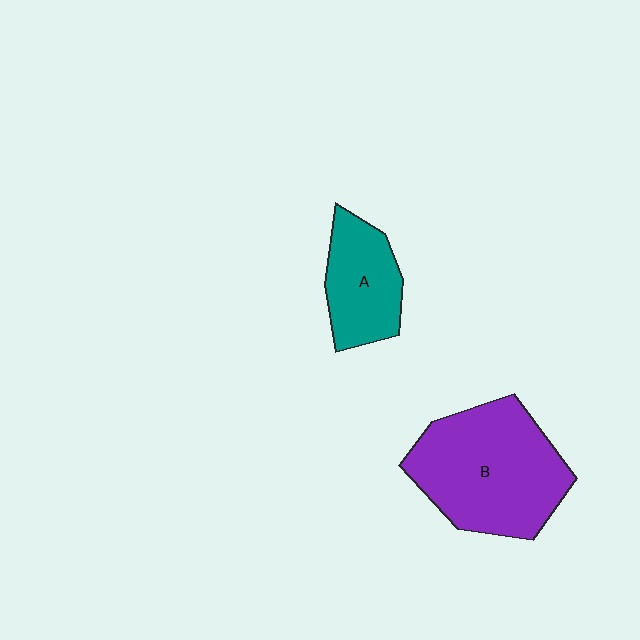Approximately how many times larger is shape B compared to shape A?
Approximately 1.9 times.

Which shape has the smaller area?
Shape A (teal).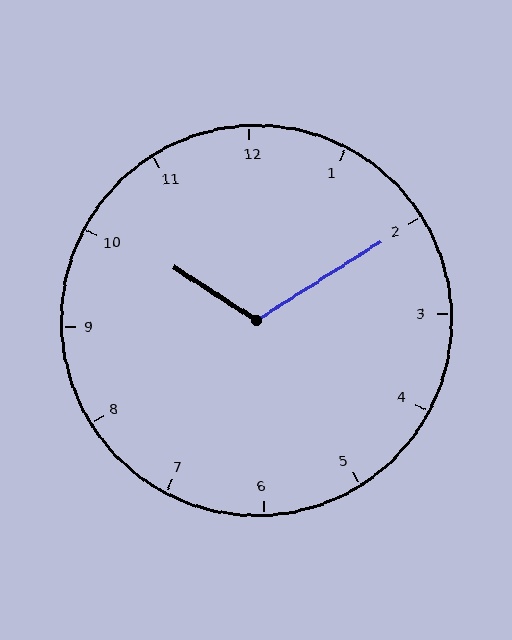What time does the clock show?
10:10.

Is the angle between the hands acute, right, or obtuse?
It is obtuse.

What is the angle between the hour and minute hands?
Approximately 115 degrees.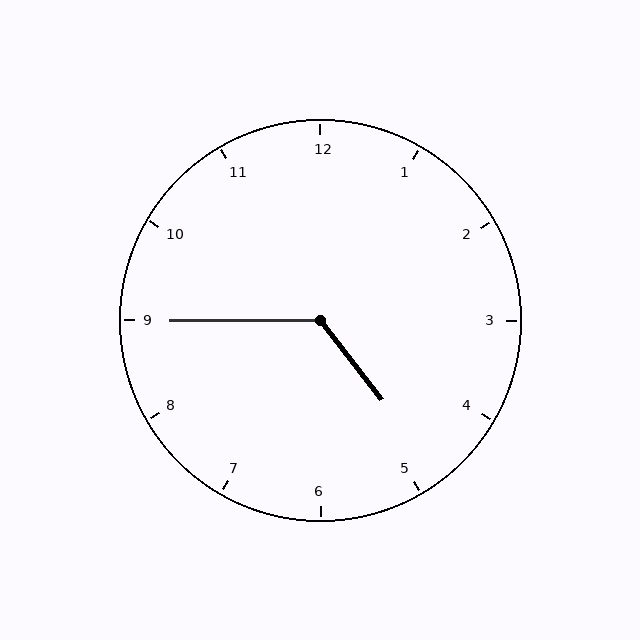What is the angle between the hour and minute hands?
Approximately 128 degrees.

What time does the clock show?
4:45.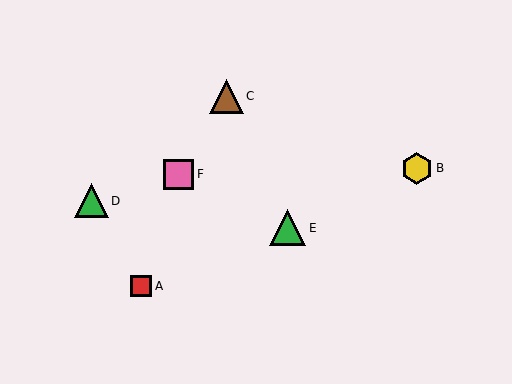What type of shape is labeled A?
Shape A is a red square.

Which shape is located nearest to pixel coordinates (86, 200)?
The green triangle (labeled D) at (91, 201) is nearest to that location.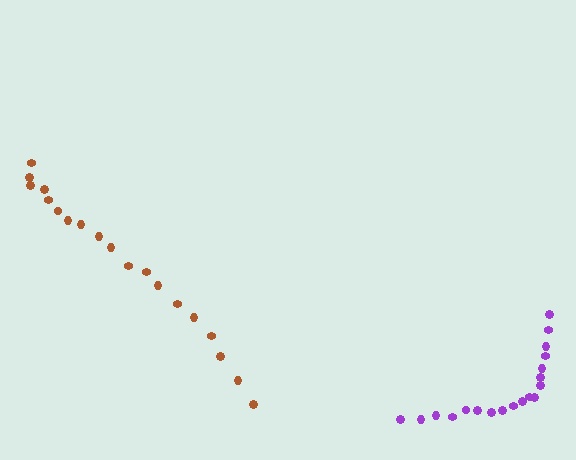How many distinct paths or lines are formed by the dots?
There are 2 distinct paths.